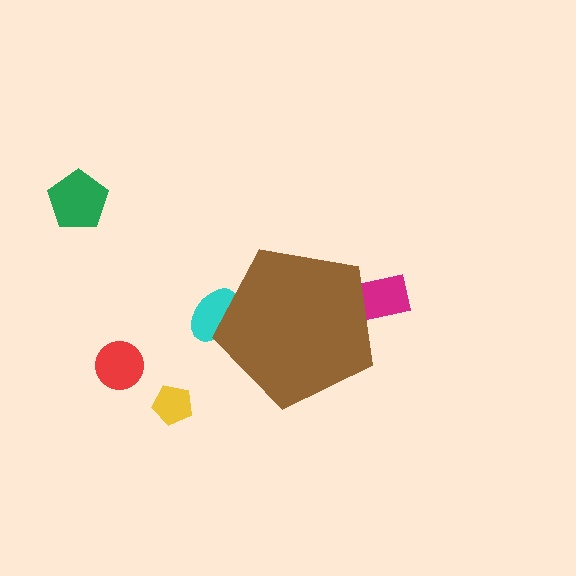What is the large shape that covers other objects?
A brown pentagon.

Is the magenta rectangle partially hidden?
Yes, the magenta rectangle is partially hidden behind the brown pentagon.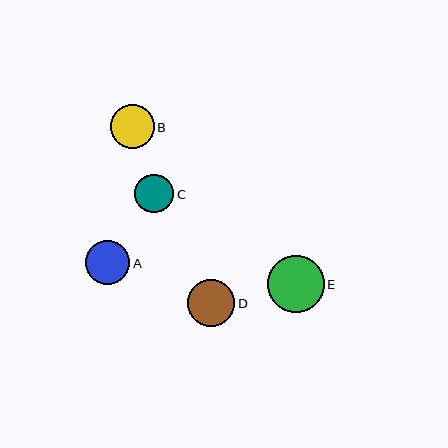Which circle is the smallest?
Circle C is the smallest with a size of approximately 39 pixels.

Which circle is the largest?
Circle E is the largest with a size of approximately 57 pixels.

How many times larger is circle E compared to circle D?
Circle E is approximately 1.2 times the size of circle D.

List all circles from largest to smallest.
From largest to smallest: E, D, A, B, C.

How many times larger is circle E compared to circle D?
Circle E is approximately 1.2 times the size of circle D.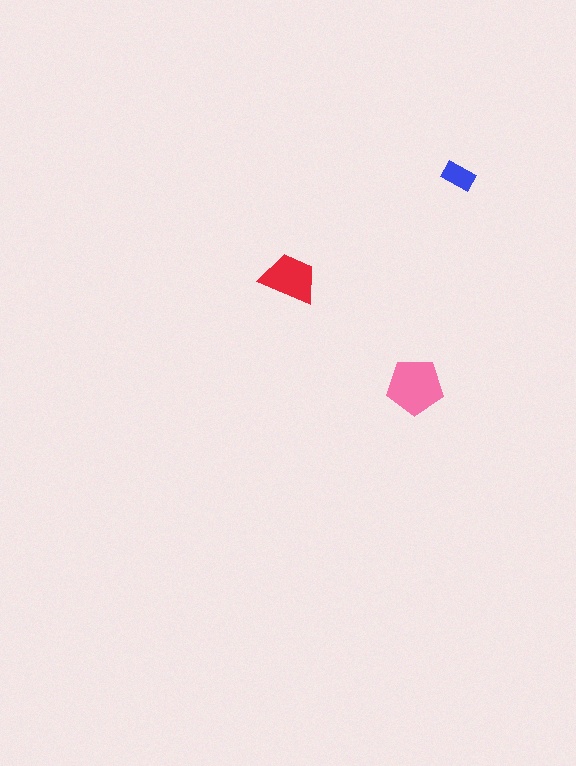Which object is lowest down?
The pink pentagon is bottommost.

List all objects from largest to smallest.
The pink pentagon, the red trapezoid, the blue rectangle.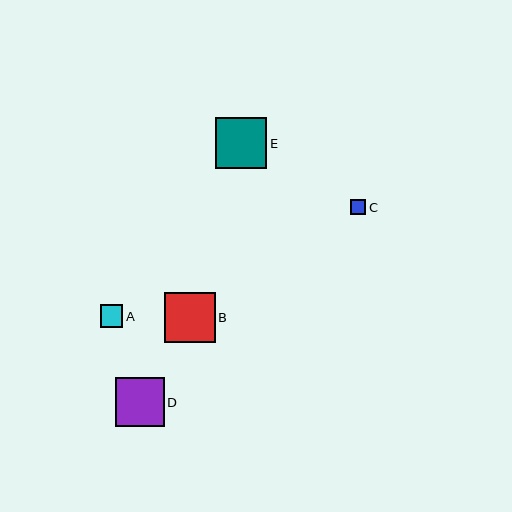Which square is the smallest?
Square C is the smallest with a size of approximately 16 pixels.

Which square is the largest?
Square E is the largest with a size of approximately 51 pixels.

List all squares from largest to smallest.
From largest to smallest: E, B, D, A, C.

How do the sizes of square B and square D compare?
Square B and square D are approximately the same size.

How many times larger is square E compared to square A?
Square E is approximately 2.3 times the size of square A.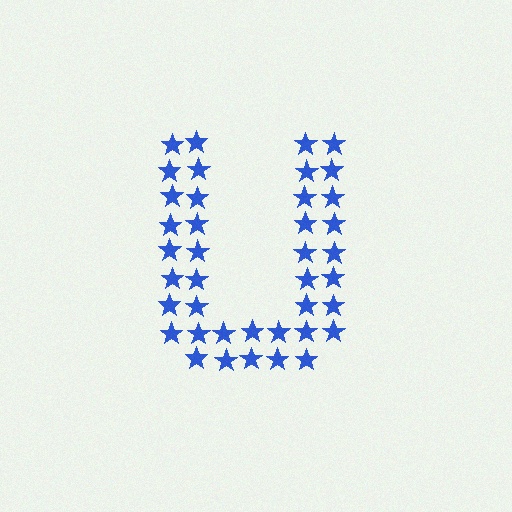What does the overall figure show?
The overall figure shows the letter U.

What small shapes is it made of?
It is made of small stars.